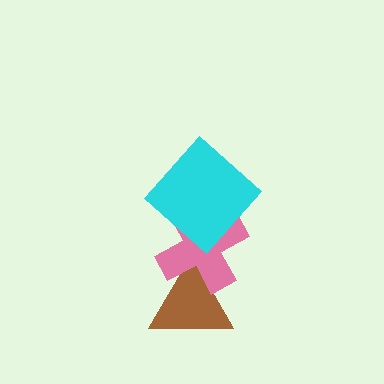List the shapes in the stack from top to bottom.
From top to bottom: the cyan diamond, the pink cross, the brown triangle.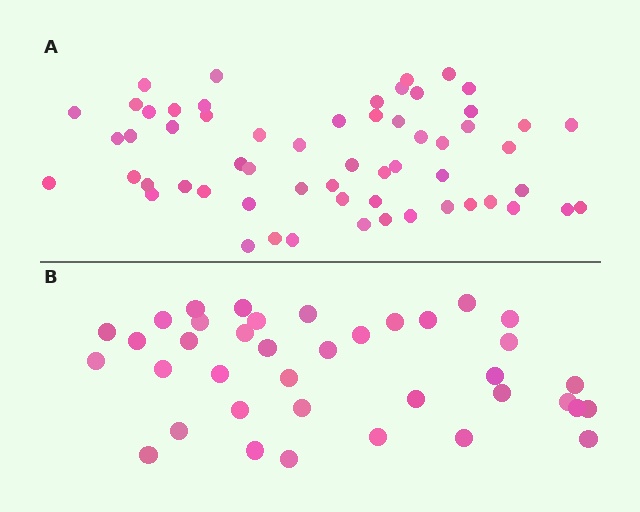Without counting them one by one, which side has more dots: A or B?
Region A (the top region) has more dots.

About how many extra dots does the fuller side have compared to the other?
Region A has approximately 20 more dots than region B.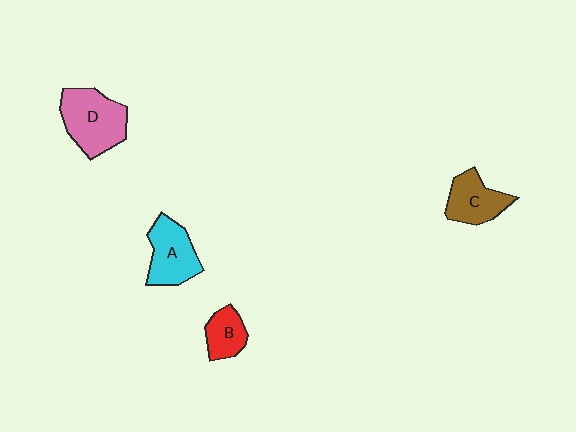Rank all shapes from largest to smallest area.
From largest to smallest: D (pink), A (cyan), C (brown), B (red).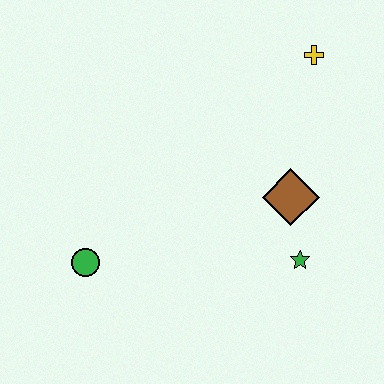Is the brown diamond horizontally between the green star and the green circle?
Yes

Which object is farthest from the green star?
The green circle is farthest from the green star.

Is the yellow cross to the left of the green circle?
No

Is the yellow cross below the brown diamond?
No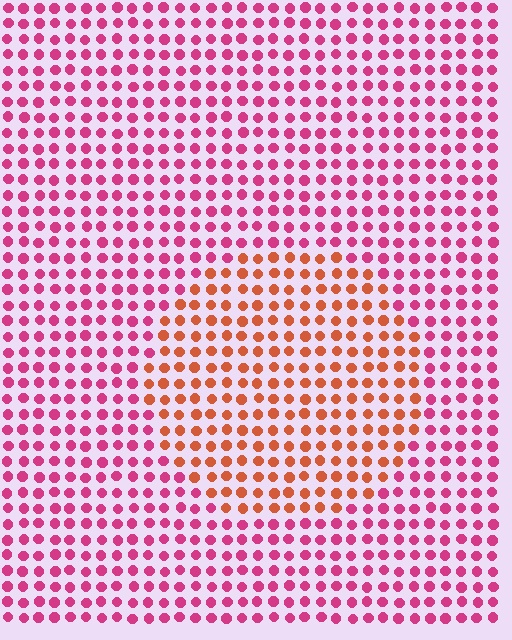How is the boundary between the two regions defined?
The boundary is defined purely by a slight shift in hue (about 43 degrees). Spacing, size, and orientation are identical on both sides.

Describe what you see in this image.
The image is filled with small magenta elements in a uniform arrangement. A circle-shaped region is visible where the elements are tinted to a slightly different hue, forming a subtle color boundary.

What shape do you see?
I see a circle.